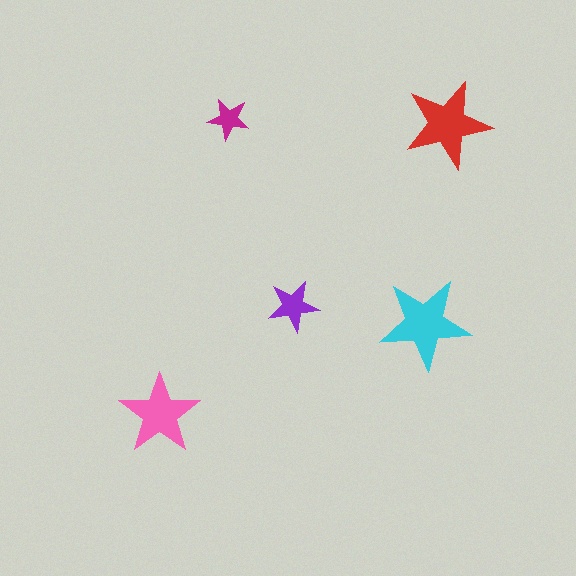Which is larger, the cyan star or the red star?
The cyan one.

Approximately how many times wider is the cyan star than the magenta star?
About 2 times wider.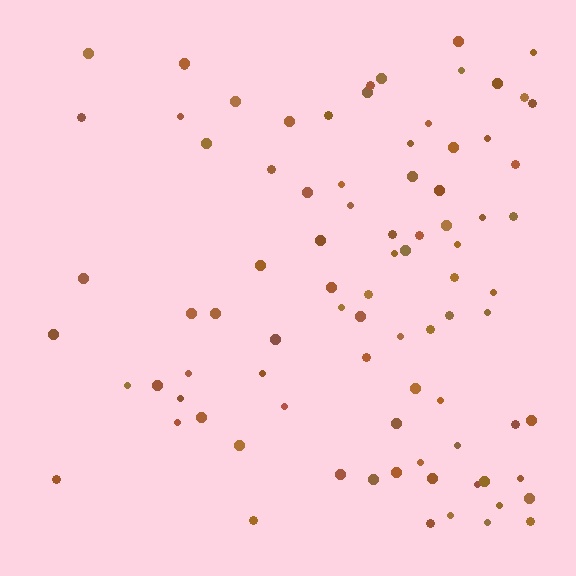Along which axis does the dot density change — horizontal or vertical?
Horizontal.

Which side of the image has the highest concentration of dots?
The right.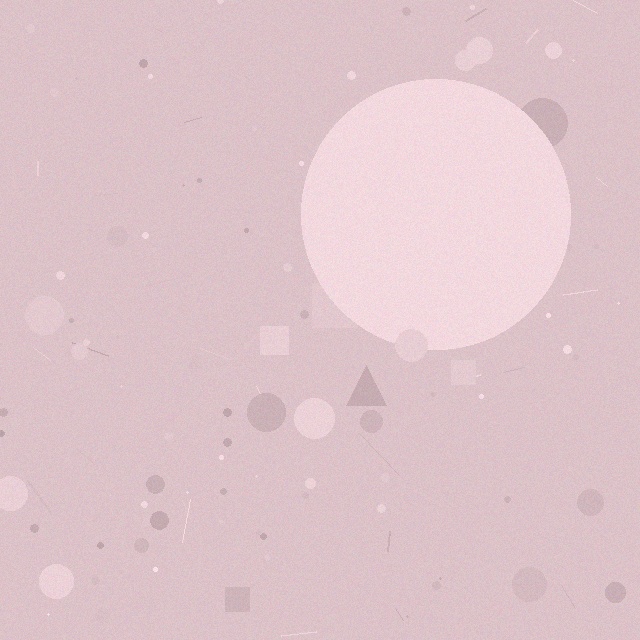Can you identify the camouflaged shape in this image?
The camouflaged shape is a circle.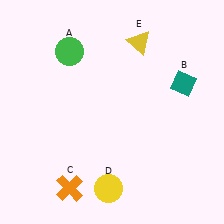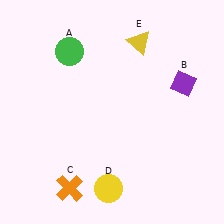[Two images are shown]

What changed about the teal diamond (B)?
In Image 1, B is teal. In Image 2, it changed to purple.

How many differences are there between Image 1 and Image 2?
There is 1 difference between the two images.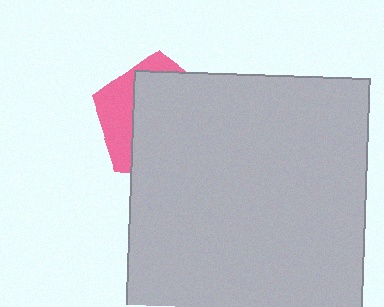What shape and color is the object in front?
The object in front is a light gray square.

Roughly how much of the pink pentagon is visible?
A small part of it is visible (roughly 30%).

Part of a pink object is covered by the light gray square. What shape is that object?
It is a pentagon.